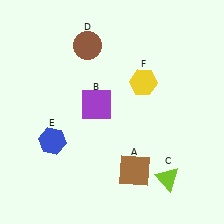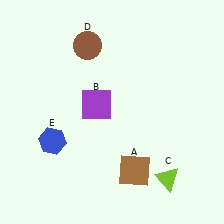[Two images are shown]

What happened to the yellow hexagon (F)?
The yellow hexagon (F) was removed in Image 2. It was in the top-right area of Image 1.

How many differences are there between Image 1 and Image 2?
There is 1 difference between the two images.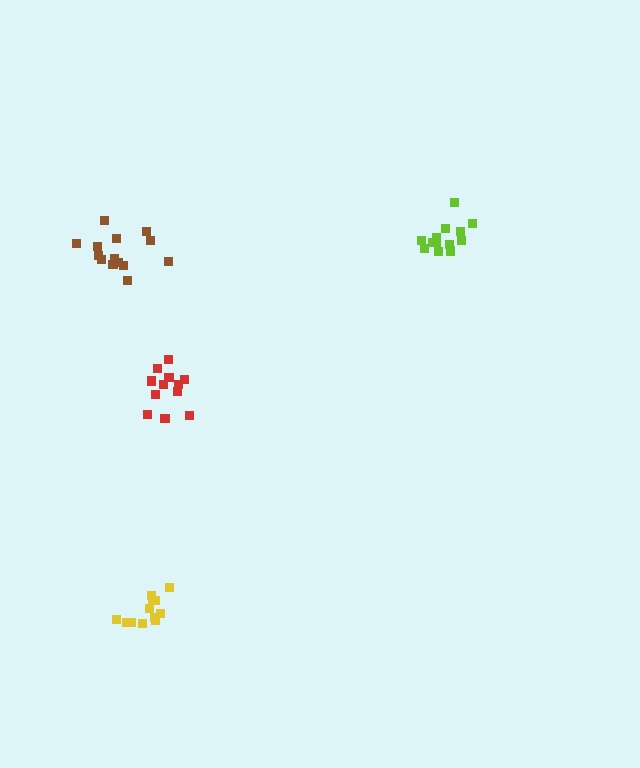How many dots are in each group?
Group 1: 14 dots, Group 2: 13 dots, Group 3: 12 dots, Group 4: 12 dots (51 total).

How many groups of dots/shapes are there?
There are 4 groups.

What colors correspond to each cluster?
The clusters are colored: brown, lime, red, yellow.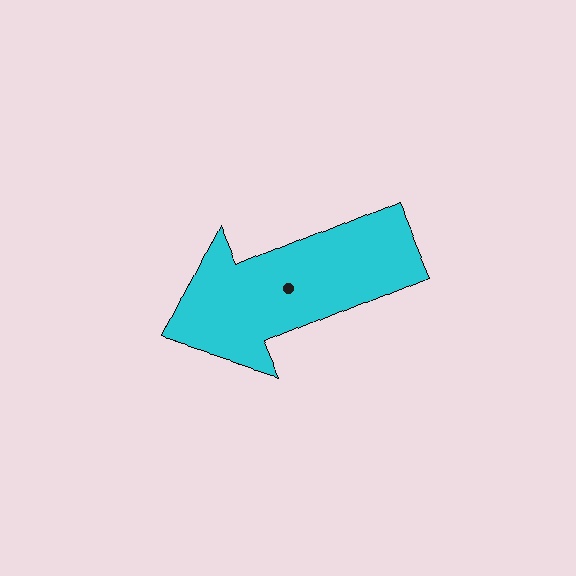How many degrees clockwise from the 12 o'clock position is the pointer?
Approximately 247 degrees.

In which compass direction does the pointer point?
Southwest.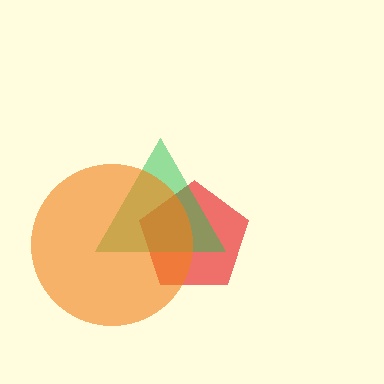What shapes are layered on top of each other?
The layered shapes are: a red pentagon, a green triangle, an orange circle.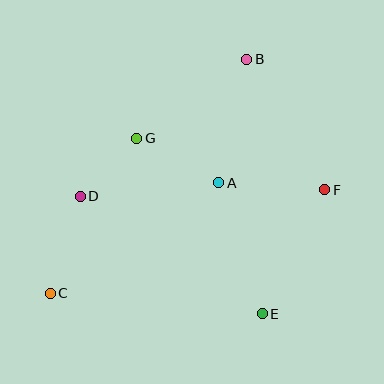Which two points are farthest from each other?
Points B and C are farthest from each other.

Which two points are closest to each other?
Points D and G are closest to each other.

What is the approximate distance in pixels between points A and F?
The distance between A and F is approximately 106 pixels.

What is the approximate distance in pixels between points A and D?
The distance between A and D is approximately 139 pixels.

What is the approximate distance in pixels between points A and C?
The distance between A and C is approximately 201 pixels.